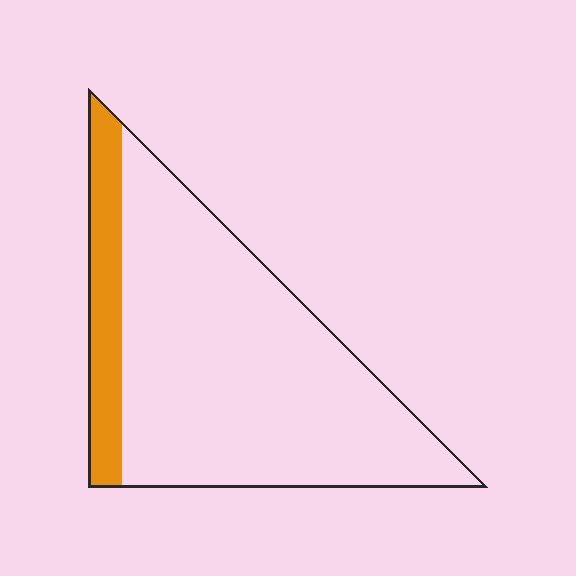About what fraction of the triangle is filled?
About one sixth (1/6).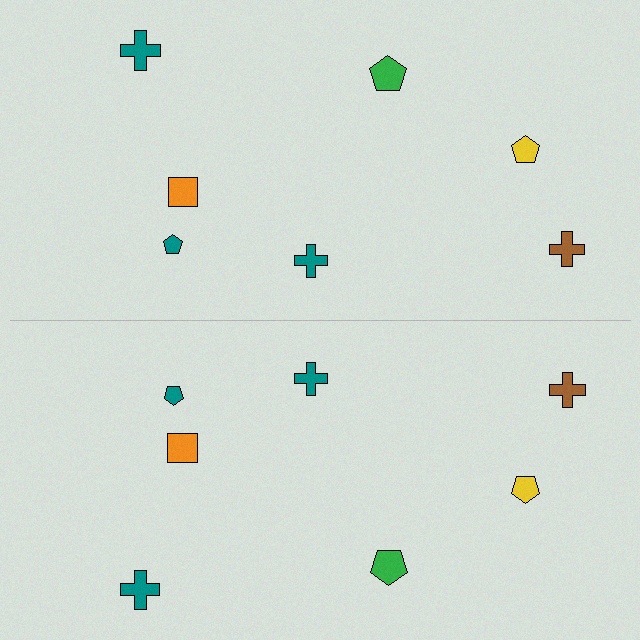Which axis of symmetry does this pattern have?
The pattern has a horizontal axis of symmetry running through the center of the image.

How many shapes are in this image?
There are 14 shapes in this image.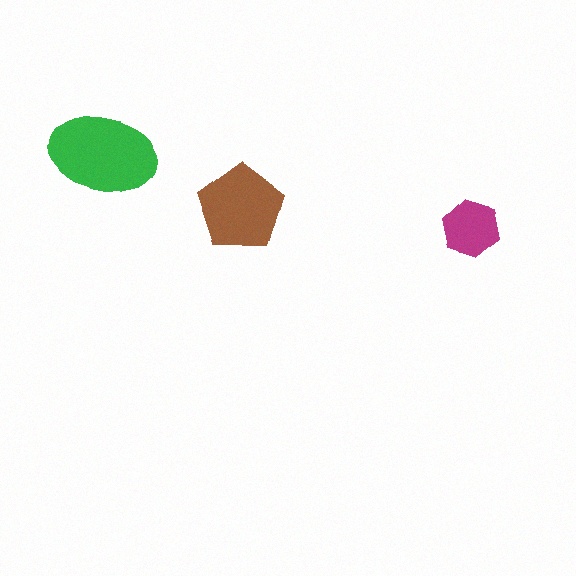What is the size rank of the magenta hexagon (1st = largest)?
3rd.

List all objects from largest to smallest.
The green ellipse, the brown pentagon, the magenta hexagon.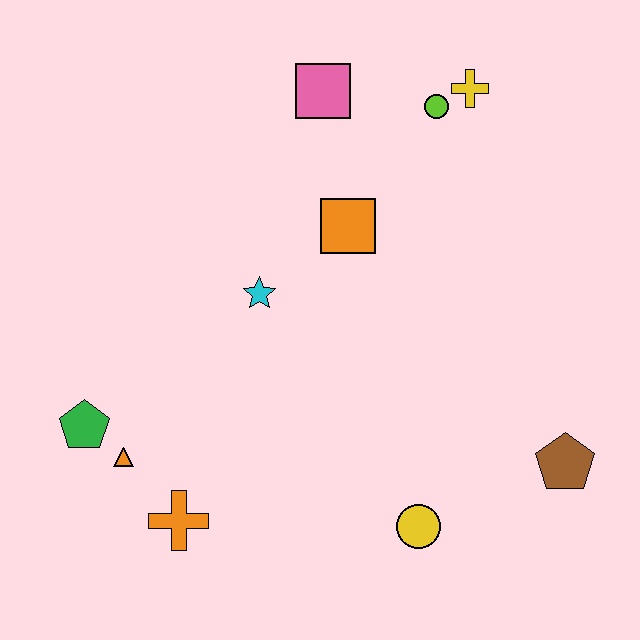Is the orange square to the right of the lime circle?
No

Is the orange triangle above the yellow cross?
No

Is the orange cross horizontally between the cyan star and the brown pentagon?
No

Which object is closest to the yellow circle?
The brown pentagon is closest to the yellow circle.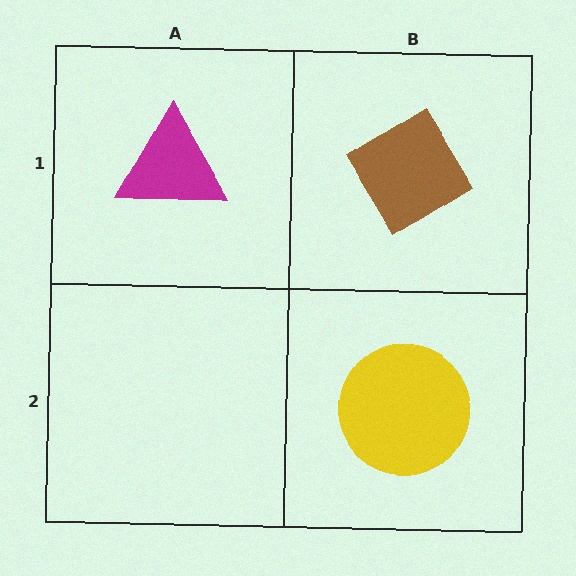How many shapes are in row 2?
1 shape.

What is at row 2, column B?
A yellow circle.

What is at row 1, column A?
A magenta triangle.